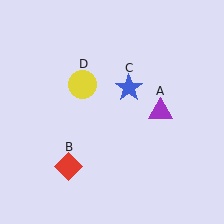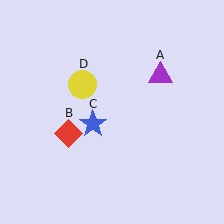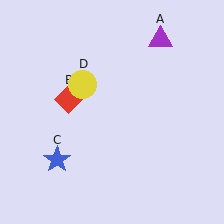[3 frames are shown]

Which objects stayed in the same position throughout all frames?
Yellow circle (object D) remained stationary.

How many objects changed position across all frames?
3 objects changed position: purple triangle (object A), red diamond (object B), blue star (object C).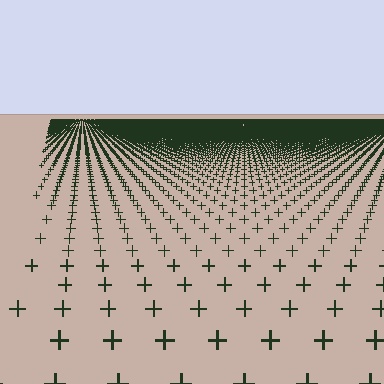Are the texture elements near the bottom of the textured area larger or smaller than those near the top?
Larger. Near the bottom, elements are closer to the viewer and appear at a bigger on-screen size.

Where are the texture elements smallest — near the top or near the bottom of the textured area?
Near the top.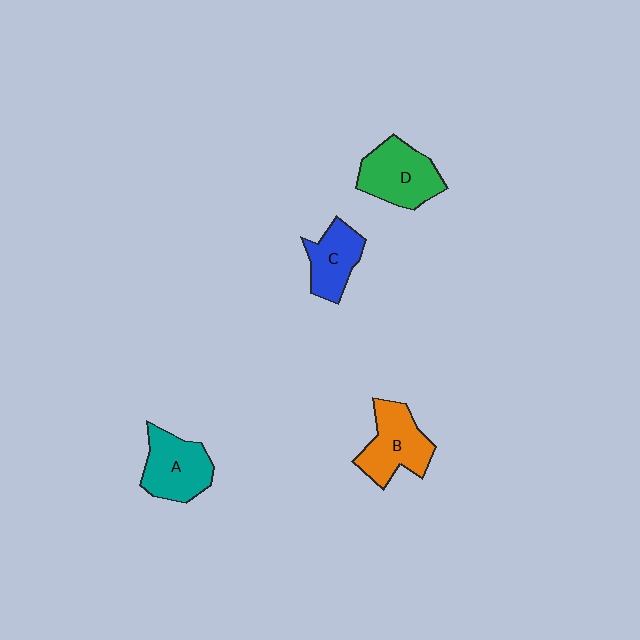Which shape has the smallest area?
Shape C (blue).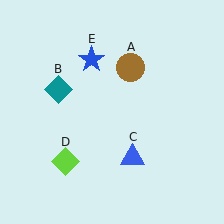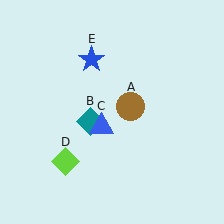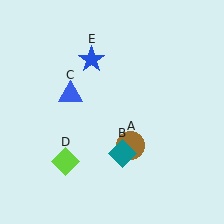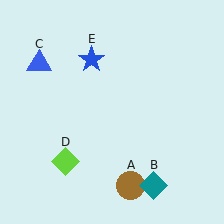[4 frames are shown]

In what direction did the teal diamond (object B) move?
The teal diamond (object B) moved down and to the right.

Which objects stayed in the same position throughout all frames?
Lime diamond (object D) and blue star (object E) remained stationary.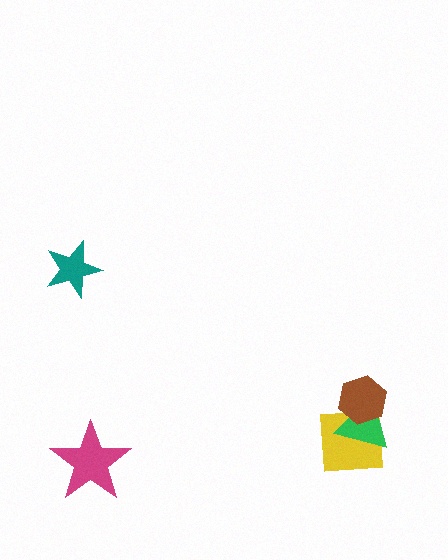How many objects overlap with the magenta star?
0 objects overlap with the magenta star.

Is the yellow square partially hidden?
Yes, it is partially covered by another shape.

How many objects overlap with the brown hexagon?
2 objects overlap with the brown hexagon.